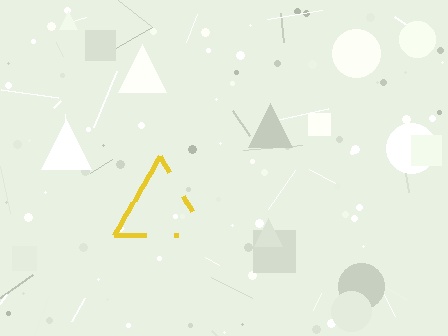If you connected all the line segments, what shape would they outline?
They would outline a triangle.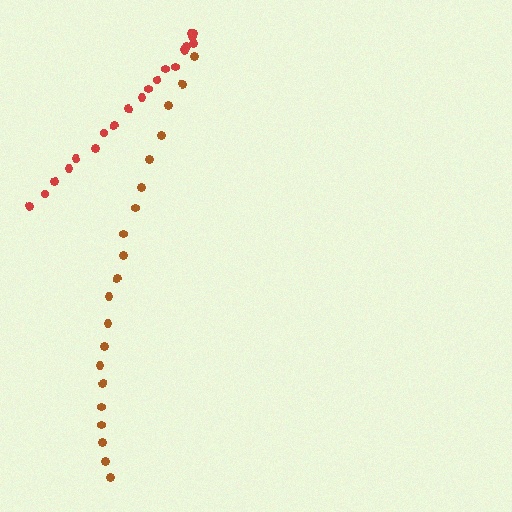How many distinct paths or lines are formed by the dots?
There are 2 distinct paths.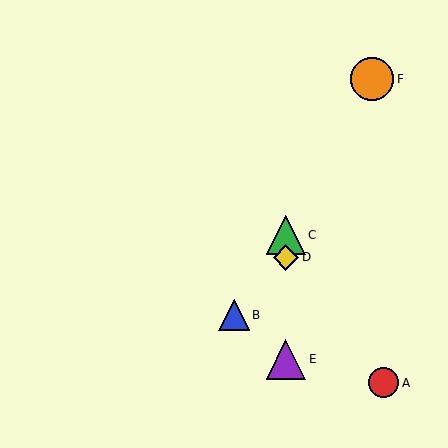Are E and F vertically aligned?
No, E is at x≈286 and F is at x≈372.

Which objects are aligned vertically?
Objects C, D, E are aligned vertically.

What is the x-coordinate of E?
Object E is at x≈286.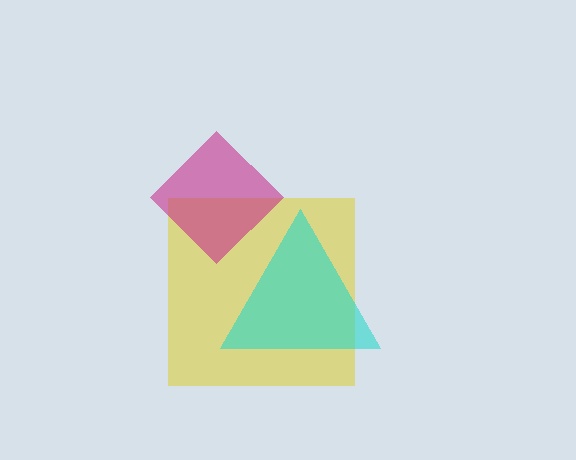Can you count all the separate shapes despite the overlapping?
Yes, there are 3 separate shapes.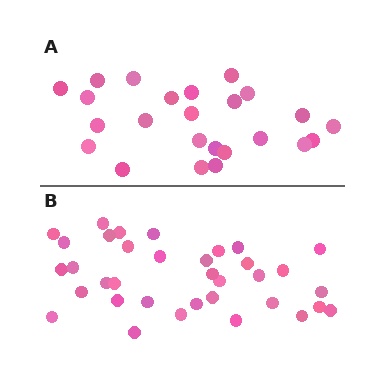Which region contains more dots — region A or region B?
Region B (the bottom region) has more dots.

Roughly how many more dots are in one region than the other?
Region B has roughly 12 or so more dots than region A.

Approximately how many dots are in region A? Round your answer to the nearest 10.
About 20 dots. (The exact count is 24, which rounds to 20.)